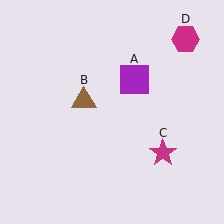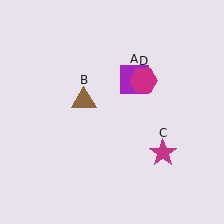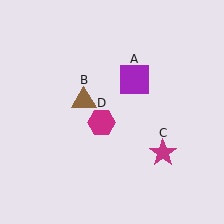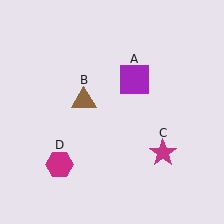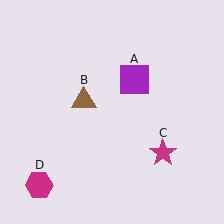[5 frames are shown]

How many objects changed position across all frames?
1 object changed position: magenta hexagon (object D).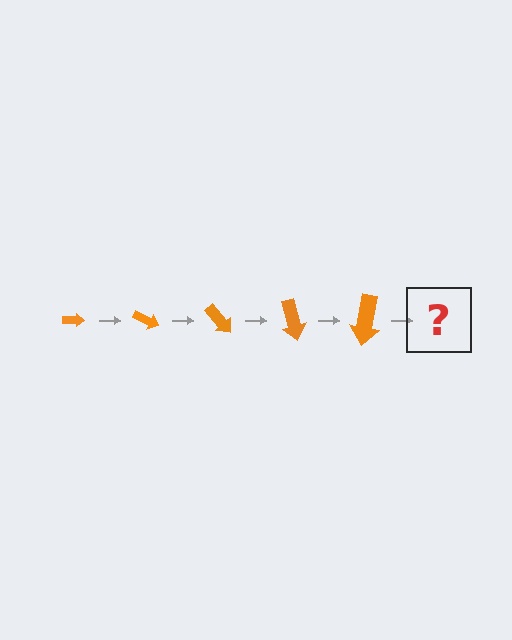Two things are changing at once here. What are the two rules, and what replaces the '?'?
The two rules are that the arrow grows larger each step and it rotates 25 degrees each step. The '?' should be an arrow, larger than the previous one and rotated 125 degrees from the start.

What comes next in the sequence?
The next element should be an arrow, larger than the previous one and rotated 125 degrees from the start.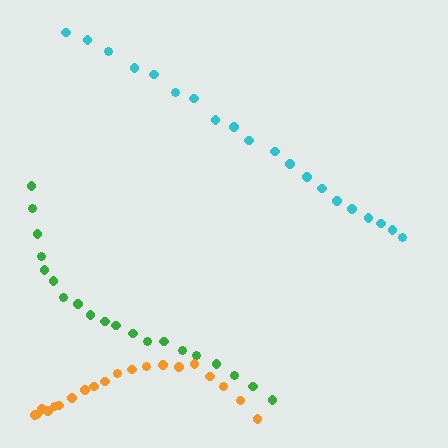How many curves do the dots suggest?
There are 3 distinct paths.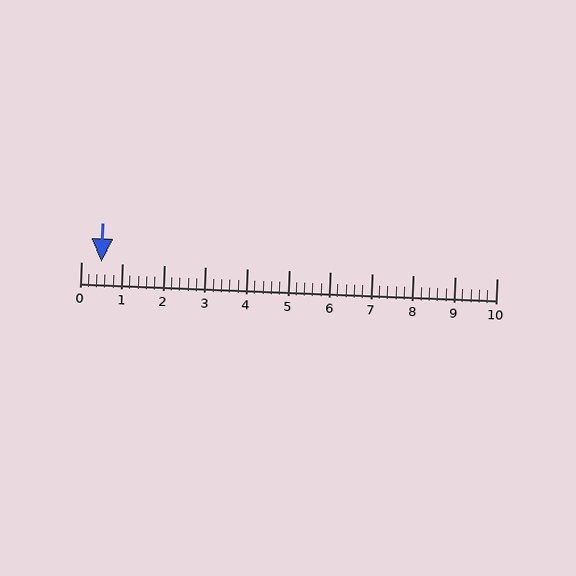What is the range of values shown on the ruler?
The ruler shows values from 0 to 10.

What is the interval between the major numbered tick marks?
The major tick marks are spaced 1 units apart.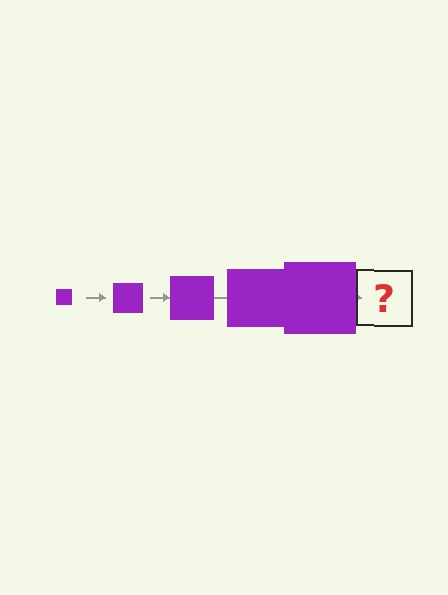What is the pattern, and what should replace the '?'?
The pattern is that the square gets progressively larger each step. The '?' should be a purple square, larger than the previous one.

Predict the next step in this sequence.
The next step is a purple square, larger than the previous one.